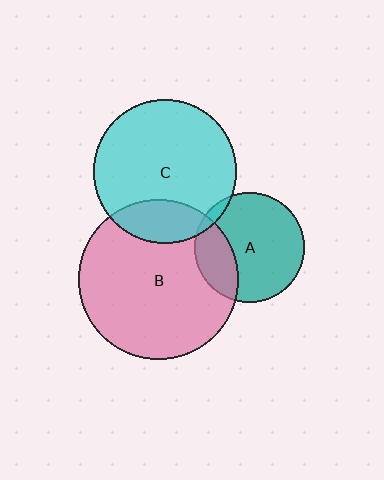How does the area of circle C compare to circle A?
Approximately 1.7 times.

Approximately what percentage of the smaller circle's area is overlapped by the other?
Approximately 5%.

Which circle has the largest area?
Circle B (pink).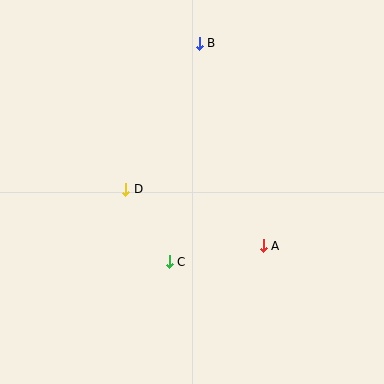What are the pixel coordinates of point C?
Point C is at (169, 262).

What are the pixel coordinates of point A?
Point A is at (263, 246).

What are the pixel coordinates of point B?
Point B is at (199, 43).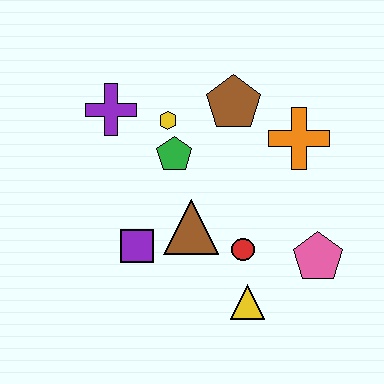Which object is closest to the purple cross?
The yellow hexagon is closest to the purple cross.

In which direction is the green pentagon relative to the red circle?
The green pentagon is above the red circle.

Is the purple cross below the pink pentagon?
No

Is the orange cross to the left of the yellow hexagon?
No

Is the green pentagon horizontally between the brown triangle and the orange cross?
No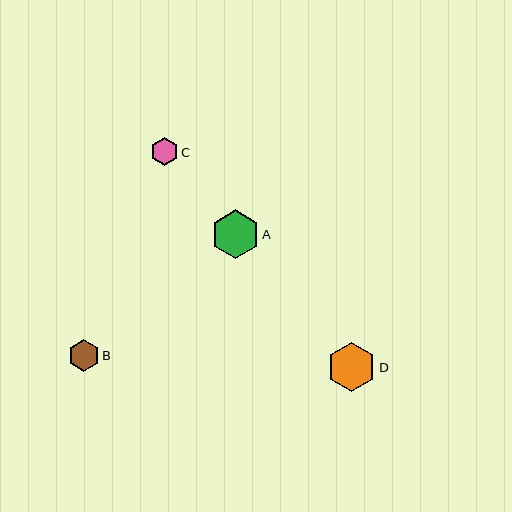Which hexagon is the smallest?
Hexagon C is the smallest with a size of approximately 27 pixels.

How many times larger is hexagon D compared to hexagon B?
Hexagon D is approximately 1.6 times the size of hexagon B.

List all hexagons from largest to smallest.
From largest to smallest: D, A, B, C.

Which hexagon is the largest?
Hexagon D is the largest with a size of approximately 49 pixels.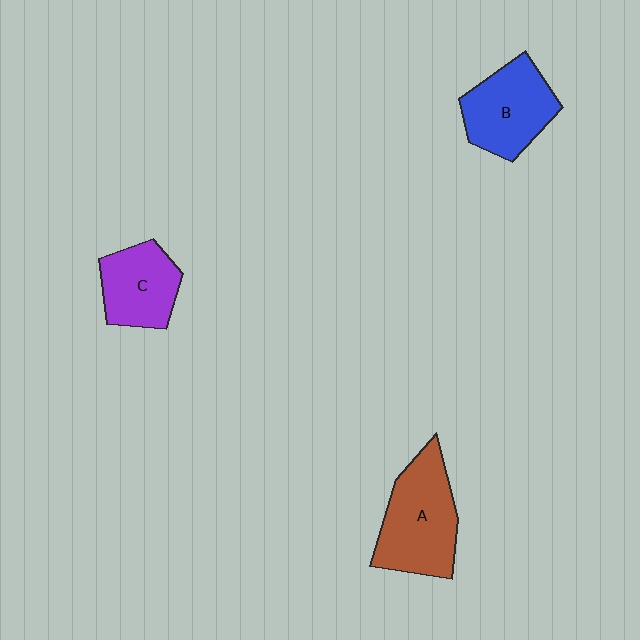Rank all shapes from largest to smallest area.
From largest to smallest: A (brown), B (blue), C (purple).